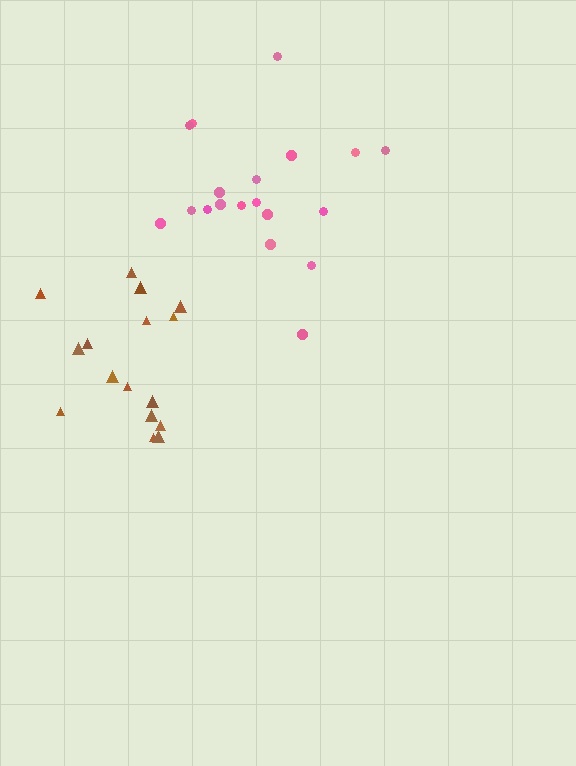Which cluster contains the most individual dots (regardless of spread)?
Pink (19).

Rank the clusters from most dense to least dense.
brown, pink.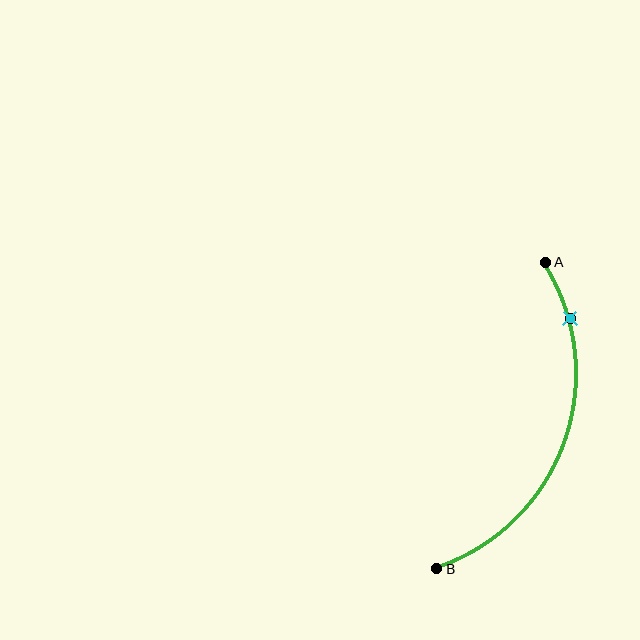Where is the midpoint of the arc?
The arc midpoint is the point on the curve farthest from the straight line joining A and B. It sits to the right of that line.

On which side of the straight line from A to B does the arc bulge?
The arc bulges to the right of the straight line connecting A and B.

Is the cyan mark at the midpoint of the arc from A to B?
No. The cyan mark lies on the arc but is closer to endpoint A. The arc midpoint would be at the point on the curve equidistant along the arc from both A and B.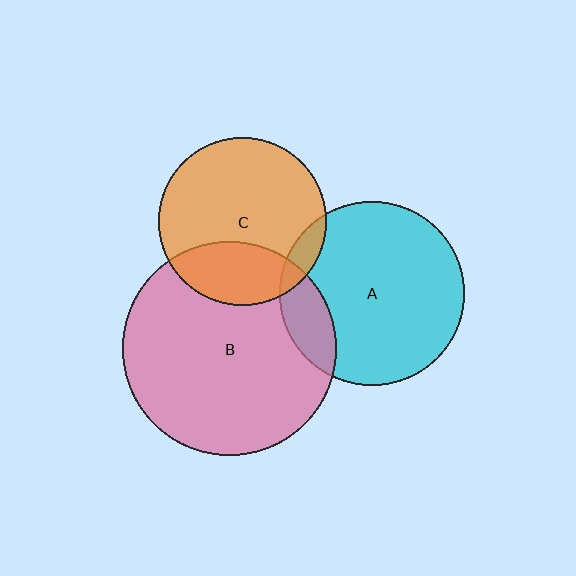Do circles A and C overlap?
Yes.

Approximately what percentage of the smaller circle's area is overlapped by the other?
Approximately 10%.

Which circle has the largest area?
Circle B (pink).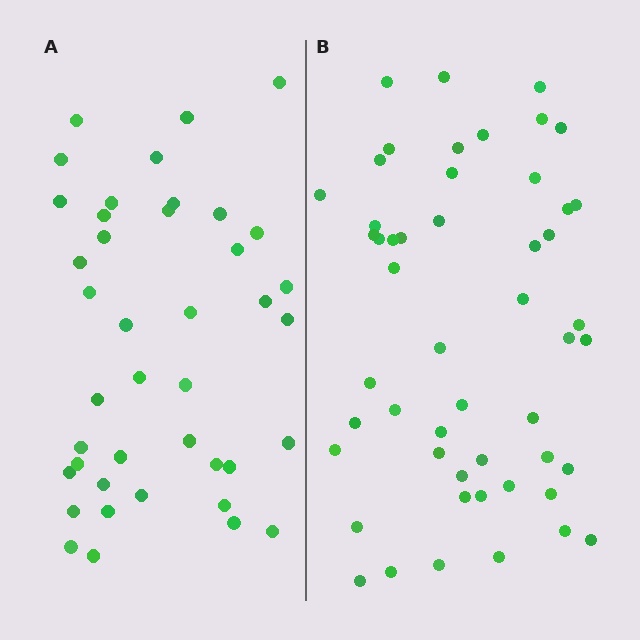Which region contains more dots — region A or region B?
Region B (the right region) has more dots.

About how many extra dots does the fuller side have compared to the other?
Region B has roughly 10 or so more dots than region A.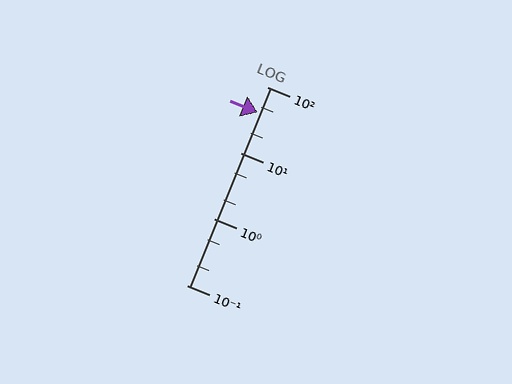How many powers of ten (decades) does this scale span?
The scale spans 3 decades, from 0.1 to 100.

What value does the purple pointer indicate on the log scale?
The pointer indicates approximately 41.